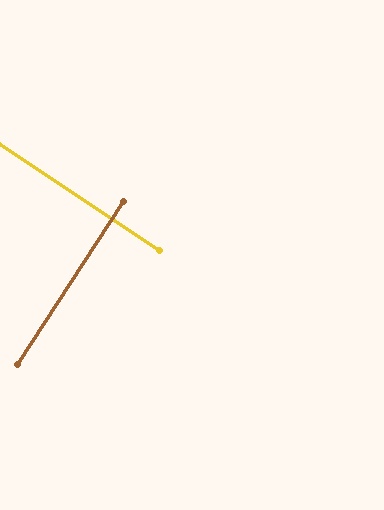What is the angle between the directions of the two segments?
Approximately 89 degrees.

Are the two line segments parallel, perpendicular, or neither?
Perpendicular — they meet at approximately 89°.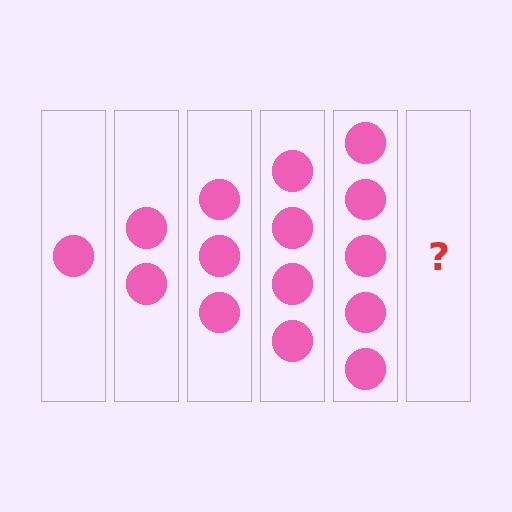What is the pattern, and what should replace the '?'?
The pattern is that each step adds one more circle. The '?' should be 6 circles.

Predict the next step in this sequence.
The next step is 6 circles.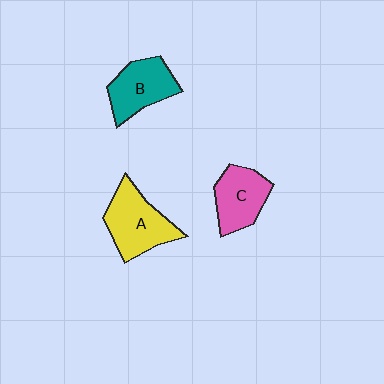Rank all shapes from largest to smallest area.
From largest to smallest: A (yellow), B (teal), C (pink).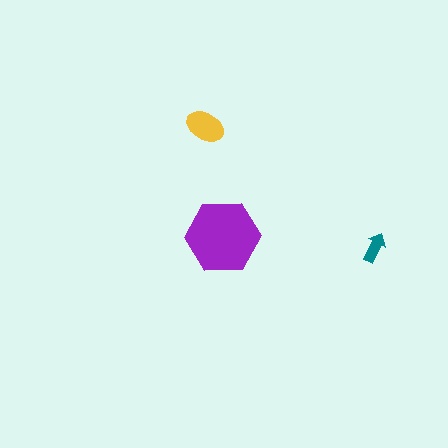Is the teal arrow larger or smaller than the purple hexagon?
Smaller.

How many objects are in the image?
There are 3 objects in the image.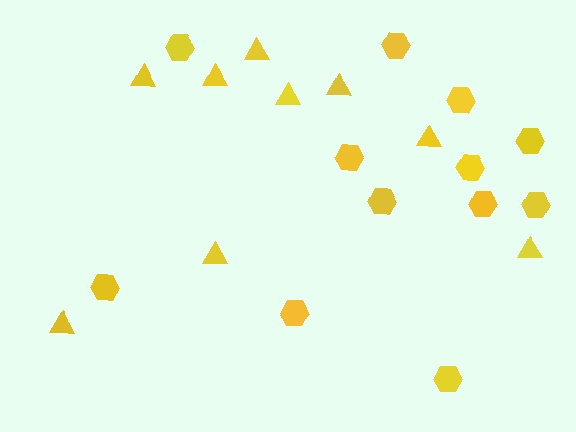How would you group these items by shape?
There are 2 groups: one group of triangles (9) and one group of hexagons (12).